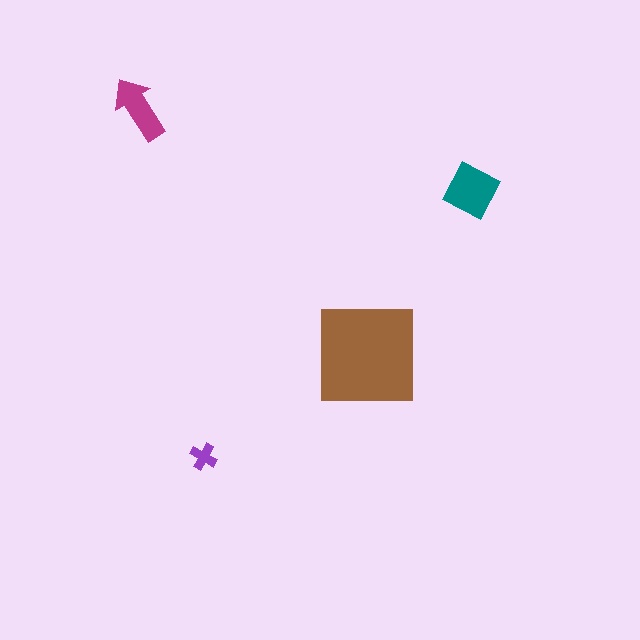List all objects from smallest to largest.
The purple cross, the magenta arrow, the teal diamond, the brown square.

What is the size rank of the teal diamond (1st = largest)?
2nd.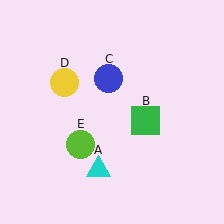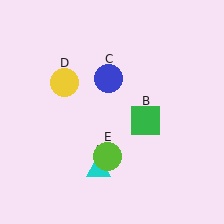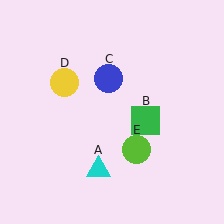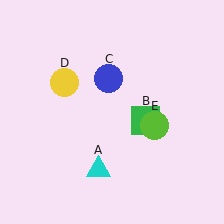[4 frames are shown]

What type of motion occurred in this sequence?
The lime circle (object E) rotated counterclockwise around the center of the scene.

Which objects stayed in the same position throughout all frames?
Cyan triangle (object A) and green square (object B) and blue circle (object C) and yellow circle (object D) remained stationary.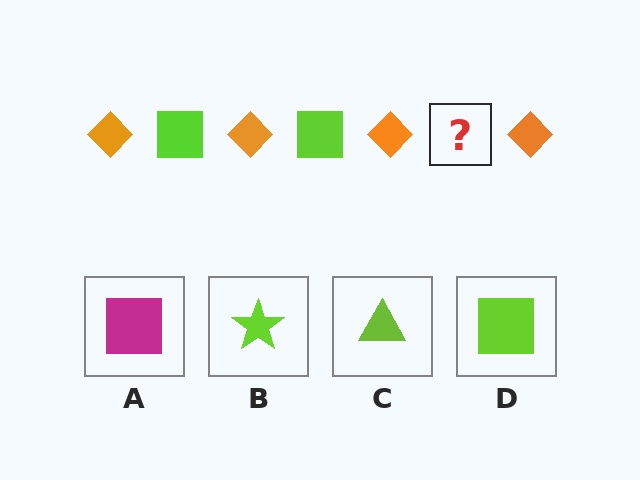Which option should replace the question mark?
Option D.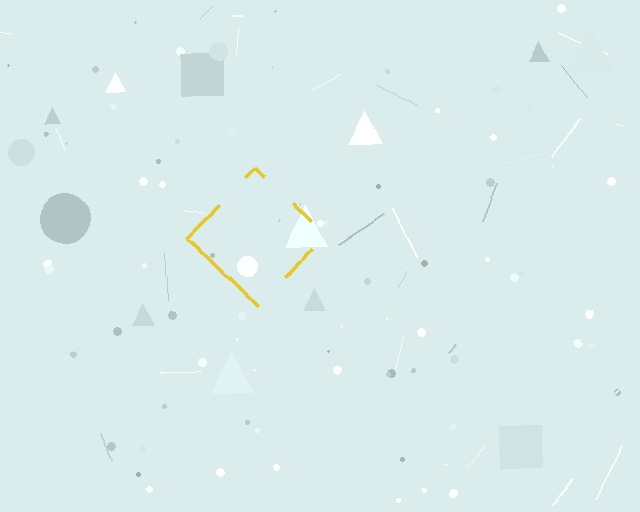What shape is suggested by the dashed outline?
The dashed outline suggests a diamond.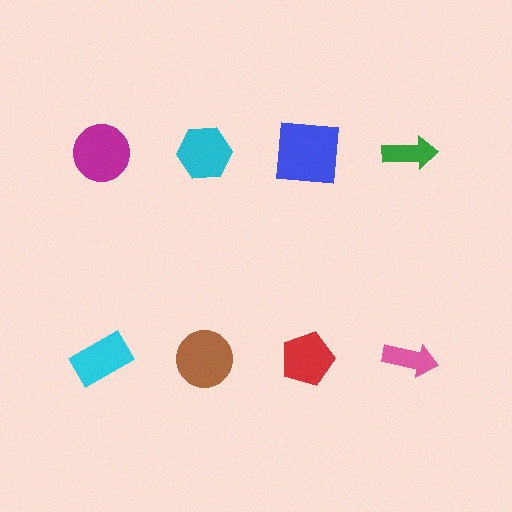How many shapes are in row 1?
4 shapes.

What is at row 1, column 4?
A green arrow.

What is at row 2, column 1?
A cyan rectangle.